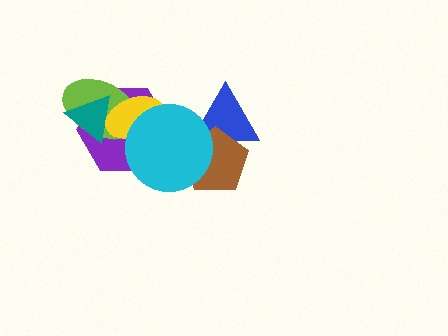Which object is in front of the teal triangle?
The yellow ellipse is in front of the teal triangle.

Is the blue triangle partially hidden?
Yes, it is partially covered by another shape.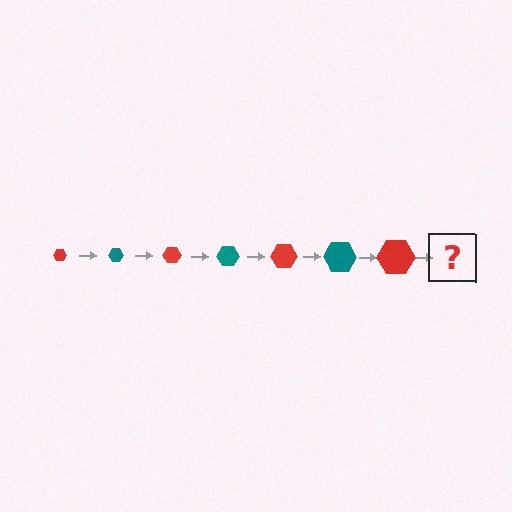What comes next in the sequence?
The next element should be a teal hexagon, larger than the previous one.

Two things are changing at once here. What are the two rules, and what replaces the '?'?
The two rules are that the hexagon grows larger each step and the color cycles through red and teal. The '?' should be a teal hexagon, larger than the previous one.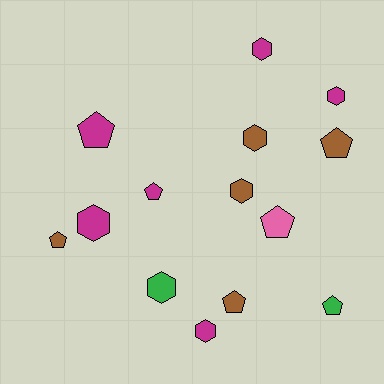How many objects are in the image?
There are 14 objects.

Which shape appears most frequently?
Pentagon, with 7 objects.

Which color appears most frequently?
Magenta, with 6 objects.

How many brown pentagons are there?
There are 3 brown pentagons.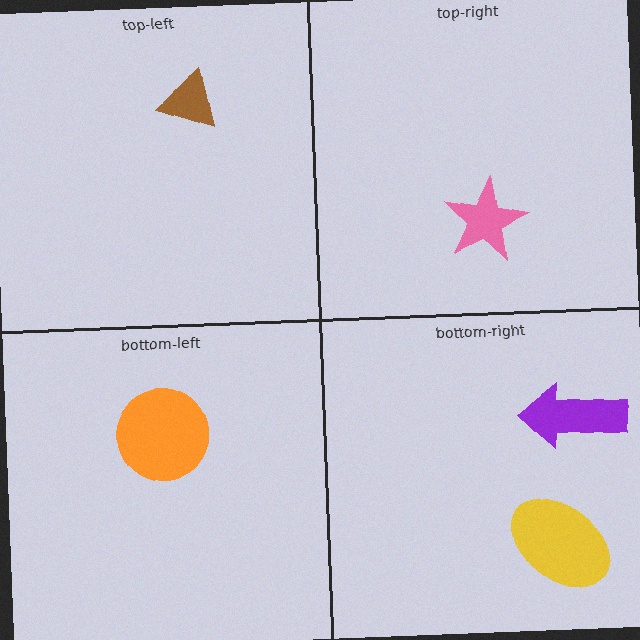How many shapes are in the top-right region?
1.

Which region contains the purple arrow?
The bottom-right region.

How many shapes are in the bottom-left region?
1.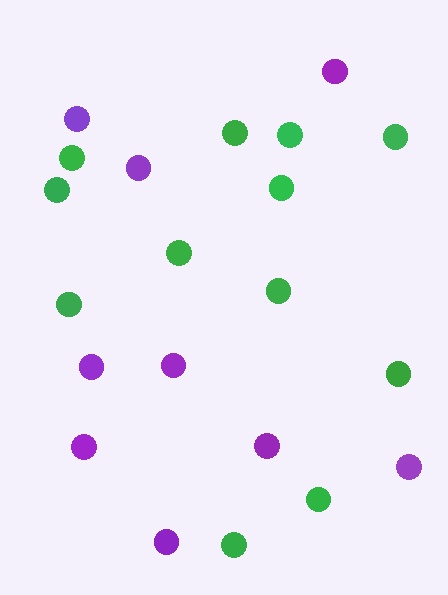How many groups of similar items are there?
There are 2 groups: one group of green circles (12) and one group of purple circles (9).